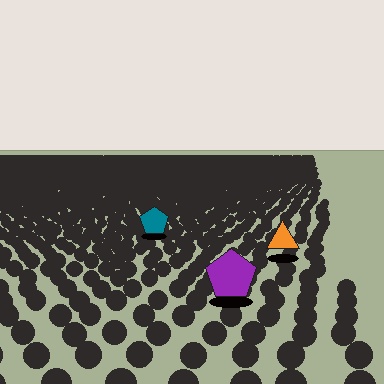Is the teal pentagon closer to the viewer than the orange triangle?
No. The orange triangle is closer — you can tell from the texture gradient: the ground texture is coarser near it.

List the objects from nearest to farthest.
From nearest to farthest: the purple pentagon, the orange triangle, the teal pentagon.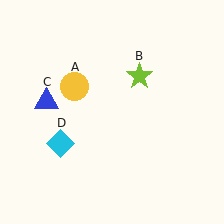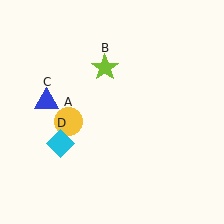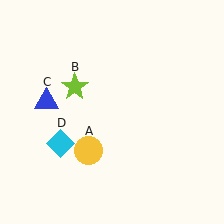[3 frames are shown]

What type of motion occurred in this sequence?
The yellow circle (object A), lime star (object B) rotated counterclockwise around the center of the scene.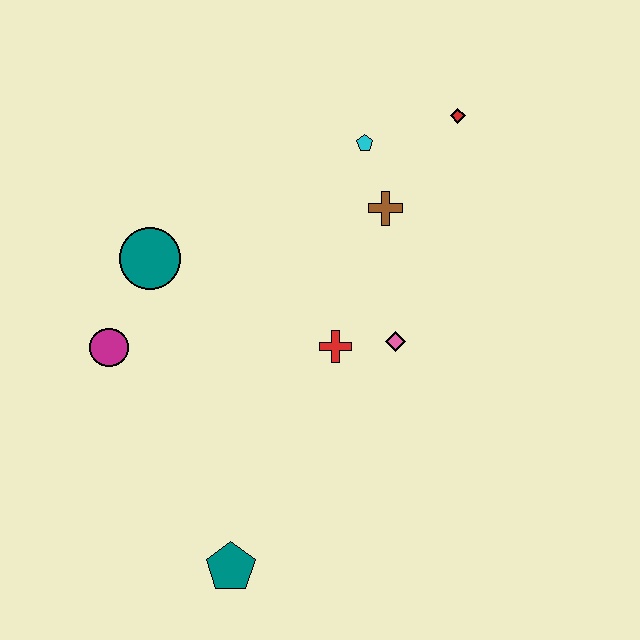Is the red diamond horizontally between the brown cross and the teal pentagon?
No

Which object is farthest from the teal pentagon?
The red diamond is farthest from the teal pentagon.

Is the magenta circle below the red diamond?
Yes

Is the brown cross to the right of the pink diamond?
No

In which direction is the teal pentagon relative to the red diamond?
The teal pentagon is below the red diamond.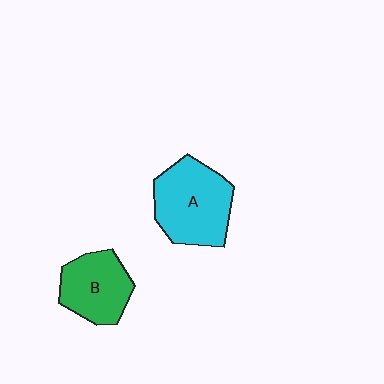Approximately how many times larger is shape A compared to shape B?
Approximately 1.4 times.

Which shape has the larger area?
Shape A (cyan).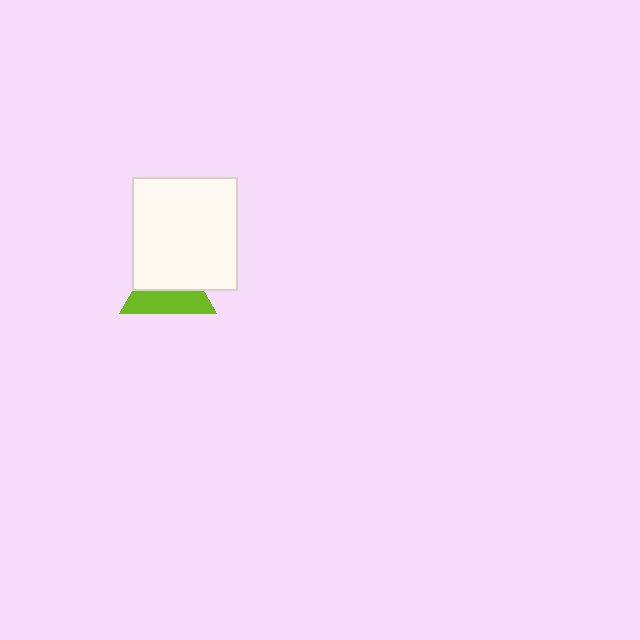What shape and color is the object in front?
The object in front is a white rectangle.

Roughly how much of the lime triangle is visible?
About half of it is visible (roughly 45%).